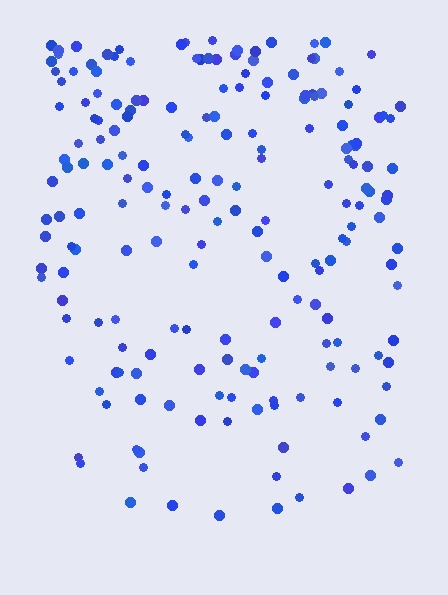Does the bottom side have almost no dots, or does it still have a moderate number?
Still a moderate number, just noticeably fewer than the top.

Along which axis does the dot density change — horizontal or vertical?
Vertical.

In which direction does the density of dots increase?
From bottom to top, with the top side densest.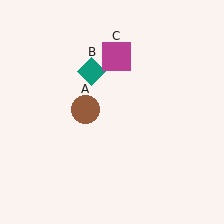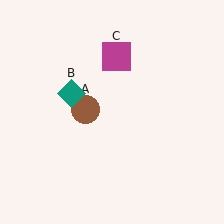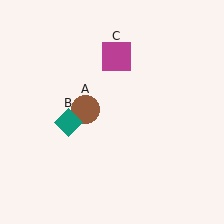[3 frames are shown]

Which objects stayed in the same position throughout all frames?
Brown circle (object A) and magenta square (object C) remained stationary.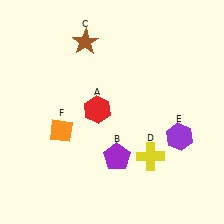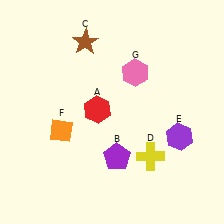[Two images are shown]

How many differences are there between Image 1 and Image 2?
There is 1 difference between the two images.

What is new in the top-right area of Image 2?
A pink hexagon (G) was added in the top-right area of Image 2.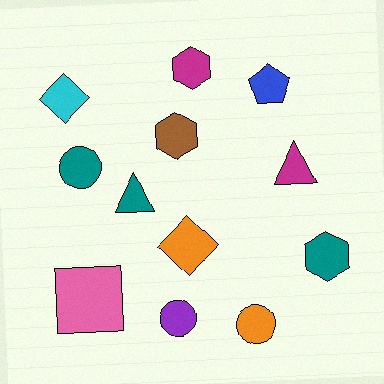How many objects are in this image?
There are 12 objects.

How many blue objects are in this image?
There is 1 blue object.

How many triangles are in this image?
There are 2 triangles.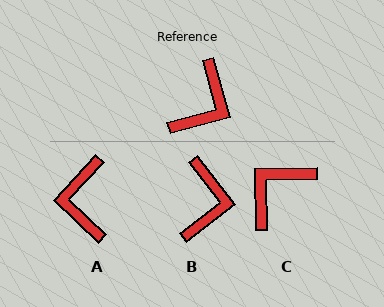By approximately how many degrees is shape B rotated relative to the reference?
Approximately 23 degrees counter-clockwise.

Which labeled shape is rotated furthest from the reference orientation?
C, about 166 degrees away.